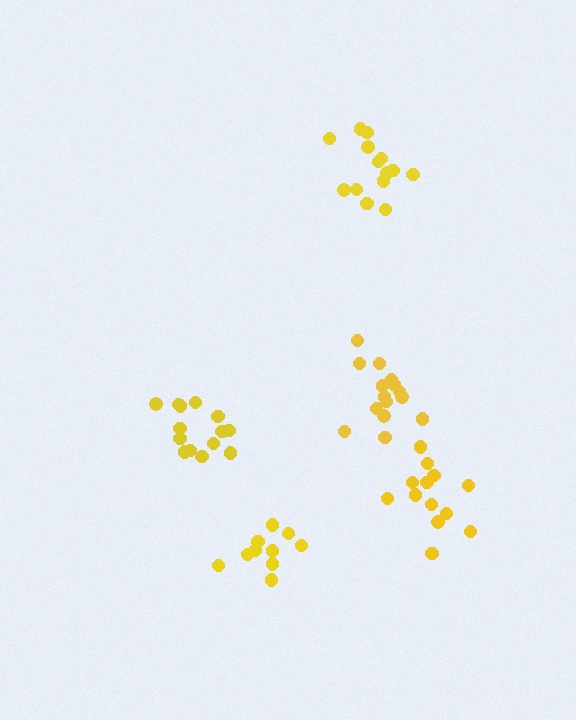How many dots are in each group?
Group 1: 15 dots, Group 2: 14 dots, Group 3: 14 dots, Group 4: 15 dots, Group 5: 10 dots (68 total).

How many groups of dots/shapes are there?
There are 5 groups.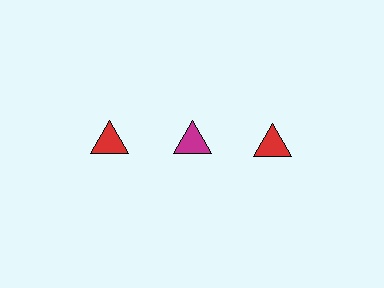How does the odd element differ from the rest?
It has a different color: magenta instead of red.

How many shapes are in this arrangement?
There are 3 shapes arranged in a grid pattern.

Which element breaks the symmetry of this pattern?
The magenta triangle in the top row, second from left column breaks the symmetry. All other shapes are red triangles.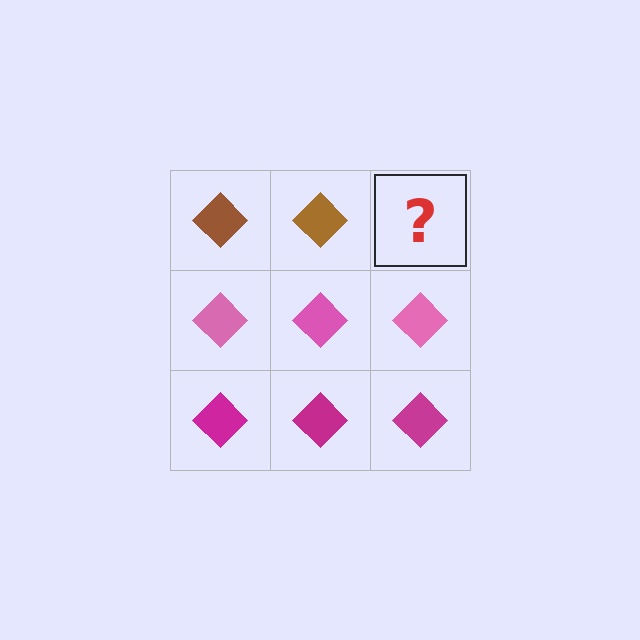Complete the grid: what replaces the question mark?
The question mark should be replaced with a brown diamond.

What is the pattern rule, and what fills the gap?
The rule is that each row has a consistent color. The gap should be filled with a brown diamond.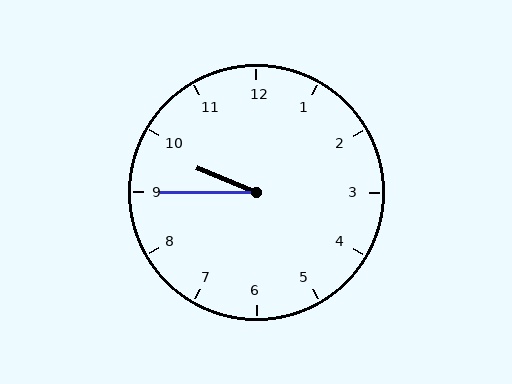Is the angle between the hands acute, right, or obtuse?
It is acute.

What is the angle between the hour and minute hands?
Approximately 22 degrees.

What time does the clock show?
9:45.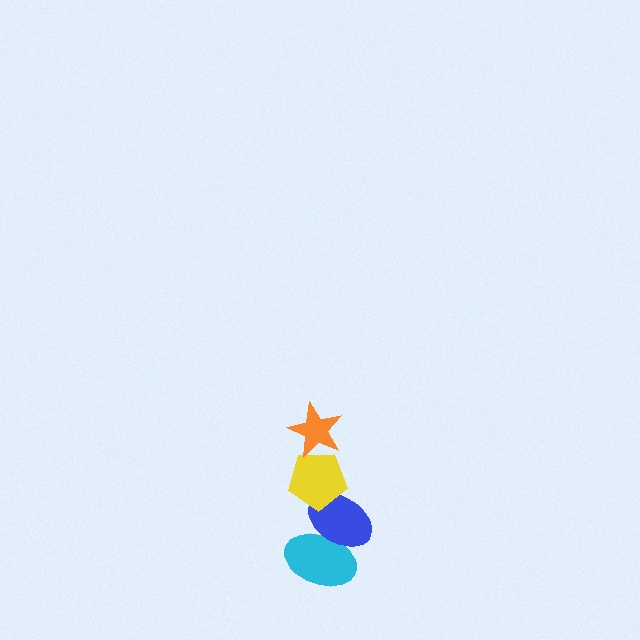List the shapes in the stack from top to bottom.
From top to bottom: the orange star, the yellow pentagon, the blue ellipse, the cyan ellipse.